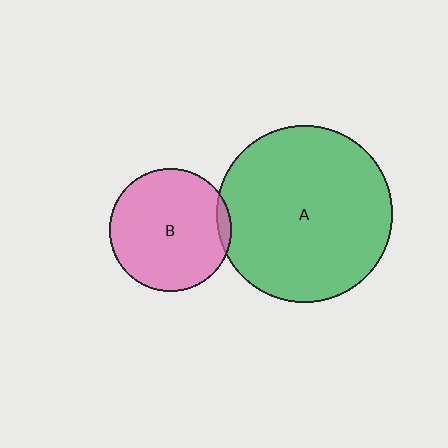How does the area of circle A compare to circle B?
Approximately 2.1 times.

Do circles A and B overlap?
Yes.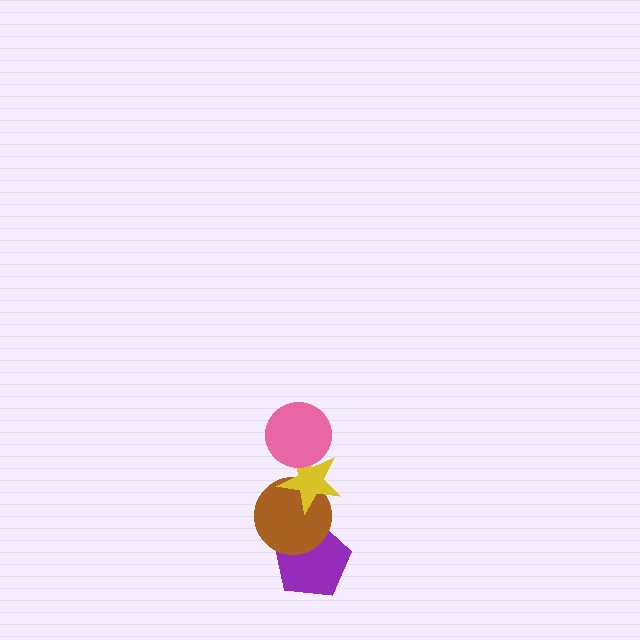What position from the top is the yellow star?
The yellow star is 2nd from the top.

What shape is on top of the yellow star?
The pink circle is on top of the yellow star.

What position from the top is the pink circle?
The pink circle is 1st from the top.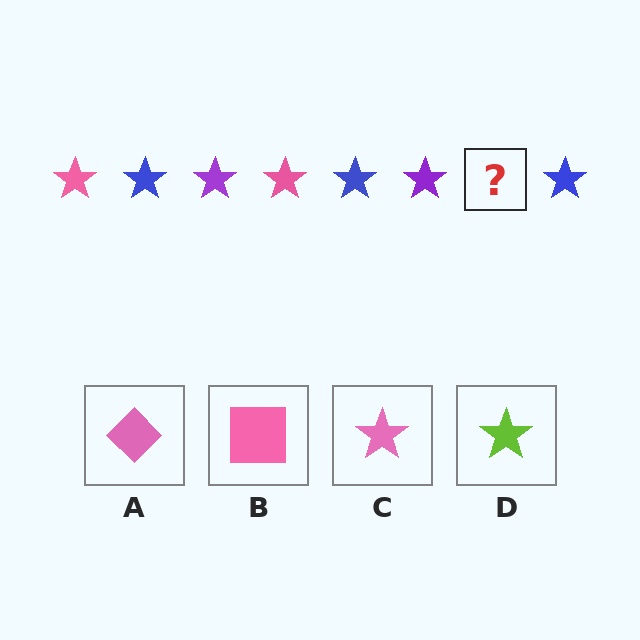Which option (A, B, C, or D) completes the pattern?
C.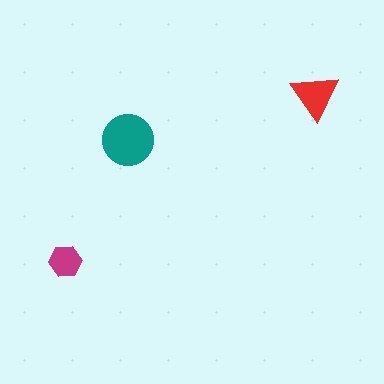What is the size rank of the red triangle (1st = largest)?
2nd.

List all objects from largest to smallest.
The teal circle, the red triangle, the magenta hexagon.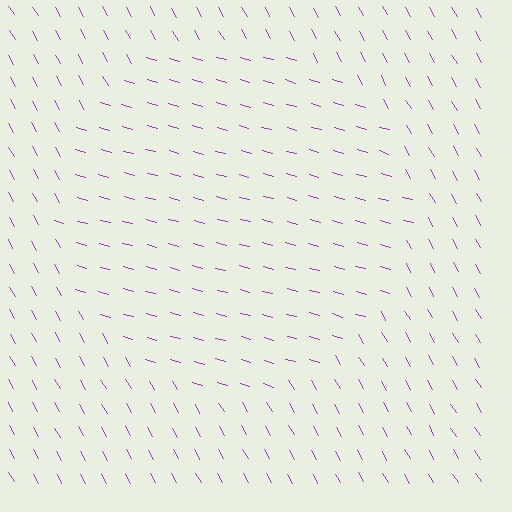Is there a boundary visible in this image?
Yes, there is a texture boundary formed by a change in line orientation.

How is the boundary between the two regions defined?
The boundary is defined purely by a change in line orientation (approximately 45 degrees difference). All lines are the same color and thickness.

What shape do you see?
I see a circle.